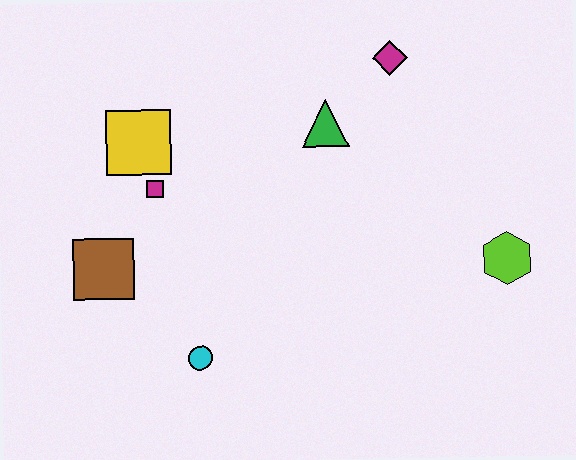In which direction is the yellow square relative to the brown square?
The yellow square is above the brown square.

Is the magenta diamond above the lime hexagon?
Yes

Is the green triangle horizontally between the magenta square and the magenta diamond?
Yes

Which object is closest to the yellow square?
The magenta square is closest to the yellow square.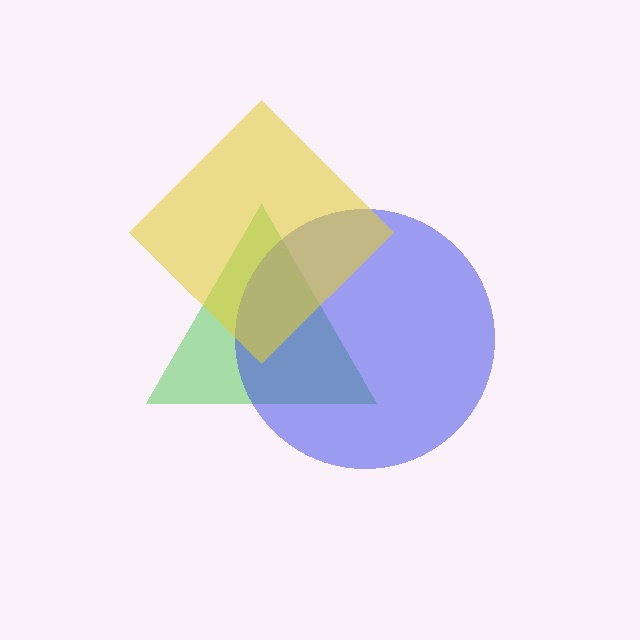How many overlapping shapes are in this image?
There are 3 overlapping shapes in the image.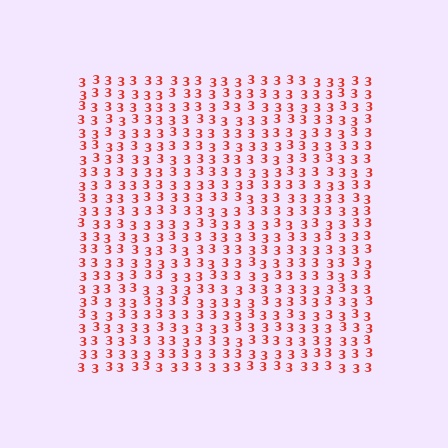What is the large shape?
The large shape is a square.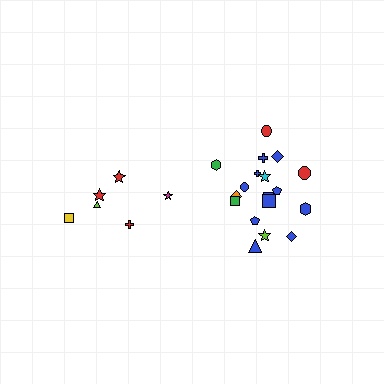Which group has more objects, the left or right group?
The right group.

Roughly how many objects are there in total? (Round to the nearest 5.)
Roughly 25 objects in total.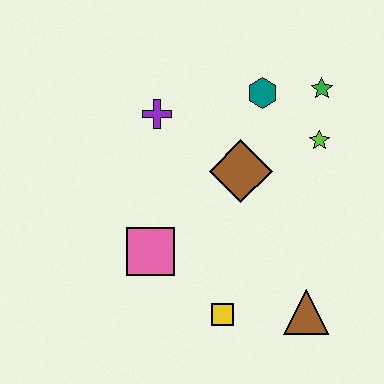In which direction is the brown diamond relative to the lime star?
The brown diamond is to the left of the lime star.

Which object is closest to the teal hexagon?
The green star is closest to the teal hexagon.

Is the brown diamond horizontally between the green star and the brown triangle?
No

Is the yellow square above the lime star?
No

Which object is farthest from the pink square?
The green star is farthest from the pink square.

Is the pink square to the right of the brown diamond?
No